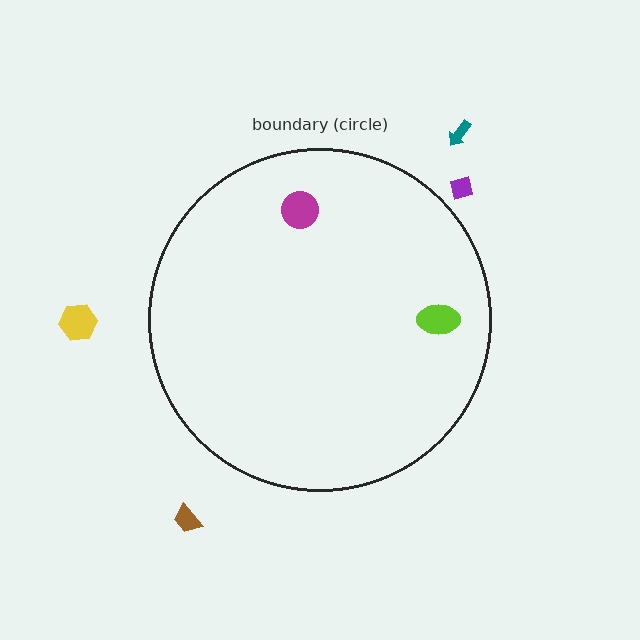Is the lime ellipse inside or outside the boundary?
Inside.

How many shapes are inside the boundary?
2 inside, 4 outside.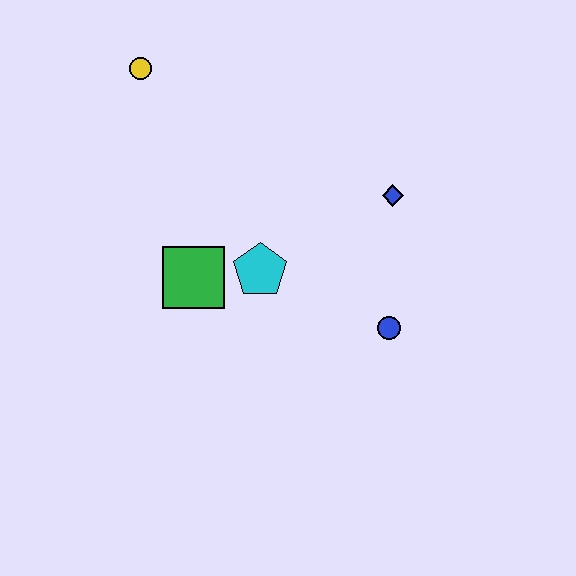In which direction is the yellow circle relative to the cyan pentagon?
The yellow circle is above the cyan pentagon.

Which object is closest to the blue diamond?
The blue circle is closest to the blue diamond.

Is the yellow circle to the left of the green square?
Yes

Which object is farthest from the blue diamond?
The yellow circle is farthest from the blue diamond.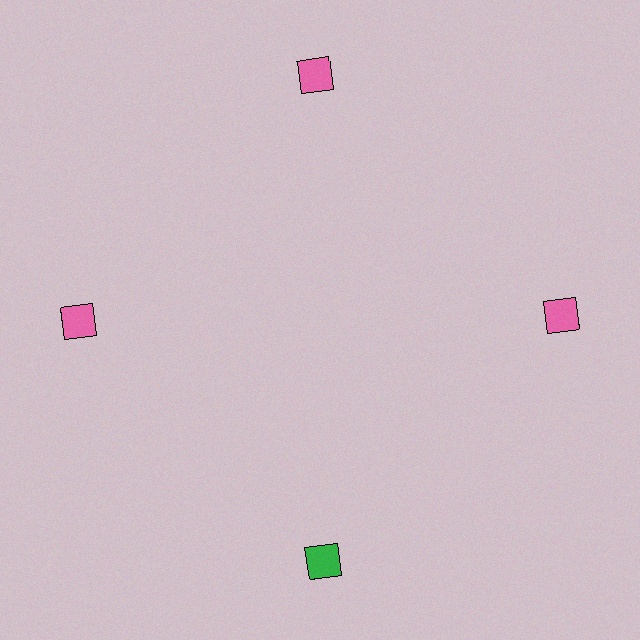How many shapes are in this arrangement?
There are 4 shapes arranged in a ring pattern.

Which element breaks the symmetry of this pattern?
The green diamond at roughly the 6 o'clock position breaks the symmetry. All other shapes are pink diamonds.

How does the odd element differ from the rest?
It has a different color: green instead of pink.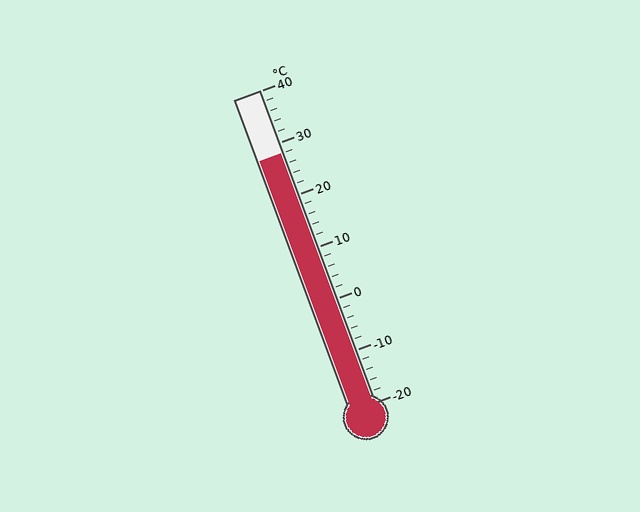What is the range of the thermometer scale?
The thermometer scale ranges from -20°C to 40°C.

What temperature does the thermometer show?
The thermometer shows approximately 28°C.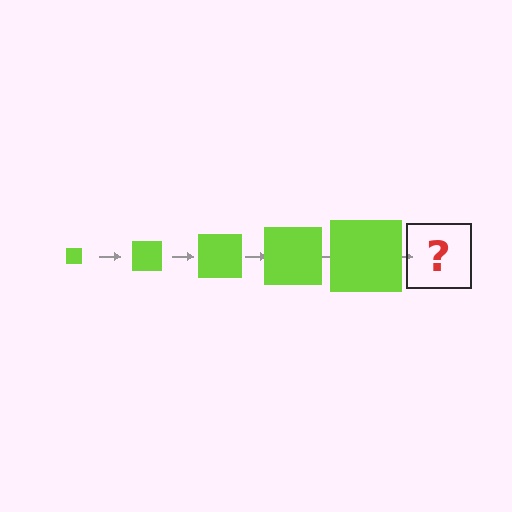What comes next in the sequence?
The next element should be a lime square, larger than the previous one.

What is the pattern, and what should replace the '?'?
The pattern is that the square gets progressively larger each step. The '?' should be a lime square, larger than the previous one.